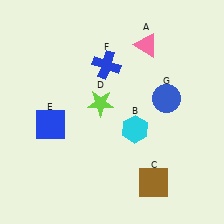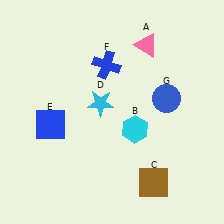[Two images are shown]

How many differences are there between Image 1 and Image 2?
There is 1 difference between the two images.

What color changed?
The star (D) changed from lime in Image 1 to cyan in Image 2.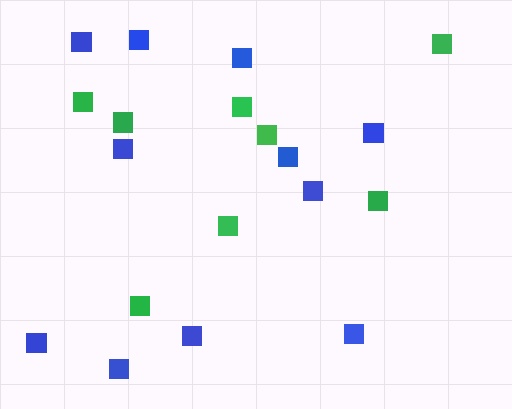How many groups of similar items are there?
There are 2 groups: one group of green squares (8) and one group of blue squares (11).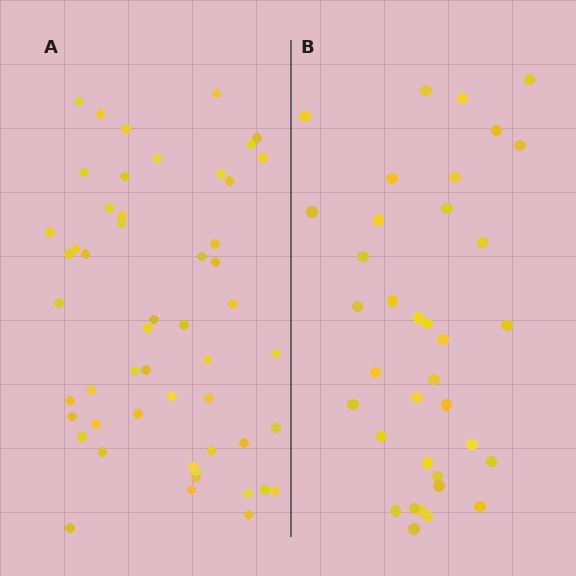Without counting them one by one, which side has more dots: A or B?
Region A (the left region) has more dots.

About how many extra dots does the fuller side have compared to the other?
Region A has approximately 15 more dots than region B.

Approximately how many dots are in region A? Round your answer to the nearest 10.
About 50 dots. (The exact count is 52, which rounds to 50.)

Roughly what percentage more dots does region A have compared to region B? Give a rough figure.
About 45% more.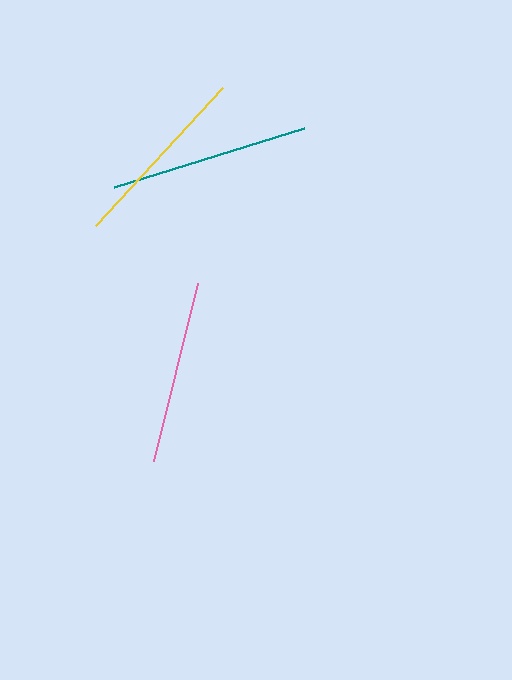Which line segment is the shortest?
The pink line is the shortest at approximately 184 pixels.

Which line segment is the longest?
The teal line is the longest at approximately 199 pixels.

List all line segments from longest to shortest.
From longest to shortest: teal, yellow, pink.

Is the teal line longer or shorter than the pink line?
The teal line is longer than the pink line.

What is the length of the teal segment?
The teal segment is approximately 199 pixels long.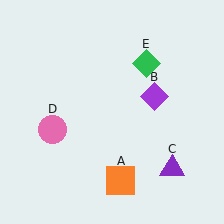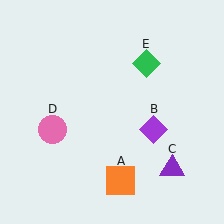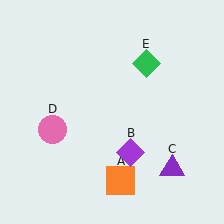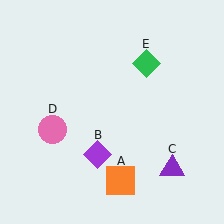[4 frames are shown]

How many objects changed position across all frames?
1 object changed position: purple diamond (object B).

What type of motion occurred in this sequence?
The purple diamond (object B) rotated clockwise around the center of the scene.